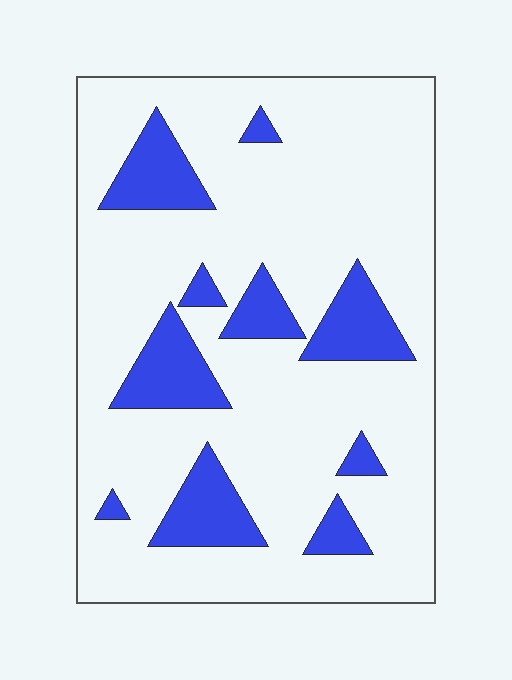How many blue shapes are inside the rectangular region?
10.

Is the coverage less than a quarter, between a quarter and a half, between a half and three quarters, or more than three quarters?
Less than a quarter.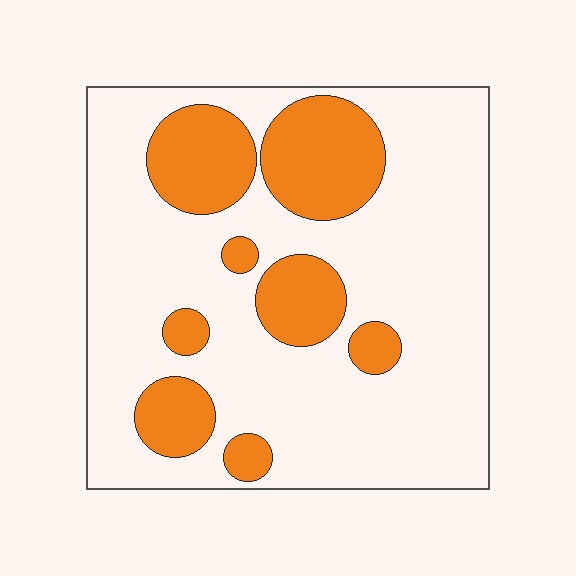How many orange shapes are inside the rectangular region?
8.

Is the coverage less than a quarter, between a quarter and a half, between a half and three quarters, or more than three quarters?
Between a quarter and a half.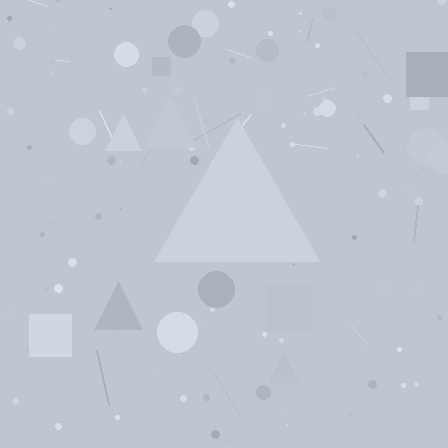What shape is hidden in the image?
A triangle is hidden in the image.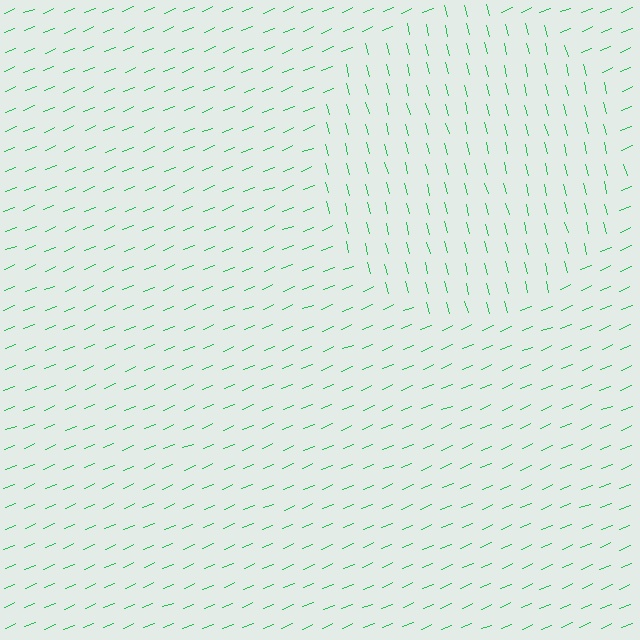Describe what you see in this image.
The image is filled with small green line segments. A circle region in the image has lines oriented differently from the surrounding lines, creating a visible texture boundary.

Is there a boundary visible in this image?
Yes, there is a texture boundary formed by a change in line orientation.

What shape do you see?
I see a circle.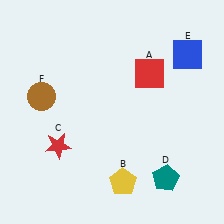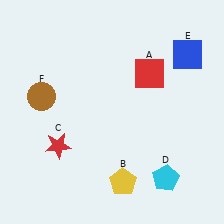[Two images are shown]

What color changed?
The pentagon (D) changed from teal in Image 1 to cyan in Image 2.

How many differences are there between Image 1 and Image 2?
There is 1 difference between the two images.